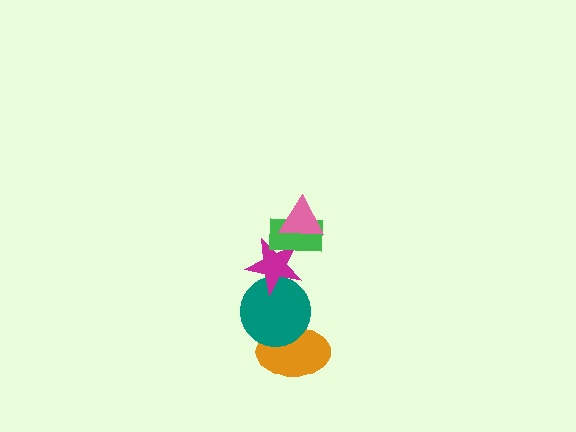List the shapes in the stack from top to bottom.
From top to bottom: the pink triangle, the green rectangle, the magenta star, the teal circle, the orange ellipse.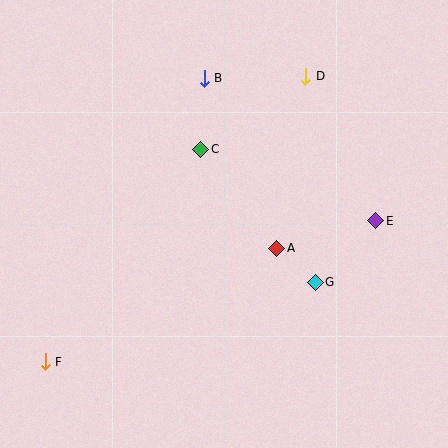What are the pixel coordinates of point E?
Point E is at (376, 221).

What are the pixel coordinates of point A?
Point A is at (277, 248).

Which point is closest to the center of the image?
Point A at (277, 248) is closest to the center.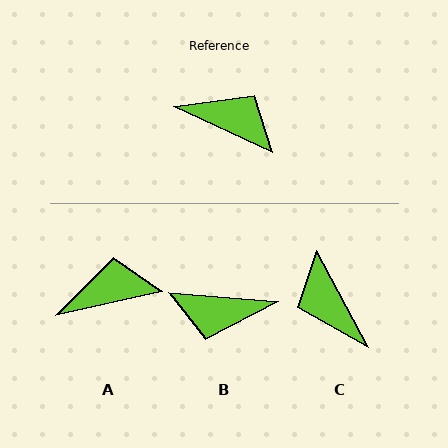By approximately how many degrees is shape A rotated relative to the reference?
Approximately 38 degrees counter-clockwise.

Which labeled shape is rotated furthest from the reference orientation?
B, about 160 degrees away.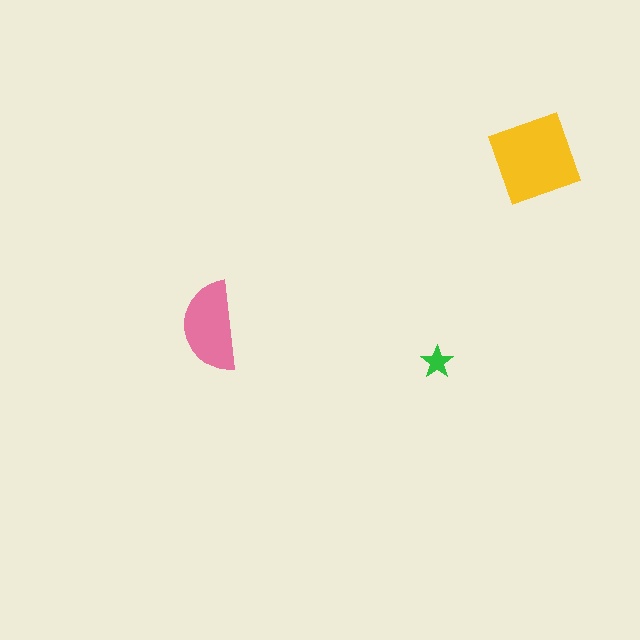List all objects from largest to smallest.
The yellow square, the pink semicircle, the green star.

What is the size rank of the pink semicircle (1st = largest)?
2nd.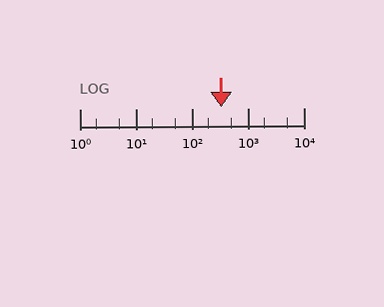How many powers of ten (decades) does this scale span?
The scale spans 4 decades, from 1 to 10000.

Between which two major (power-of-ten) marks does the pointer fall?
The pointer is between 100 and 1000.